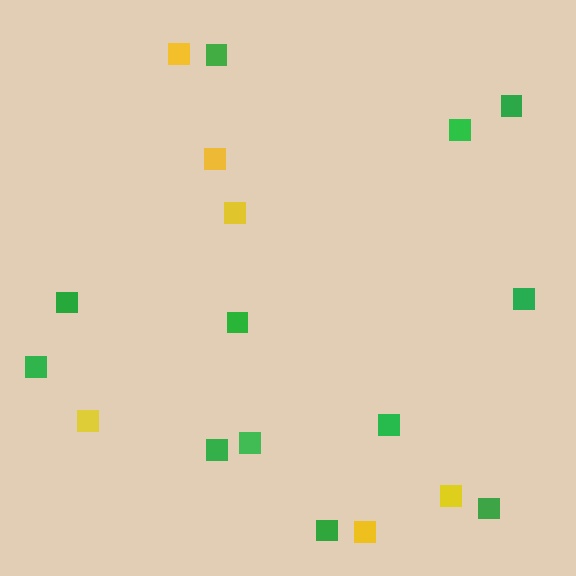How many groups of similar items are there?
There are 2 groups: one group of yellow squares (6) and one group of green squares (12).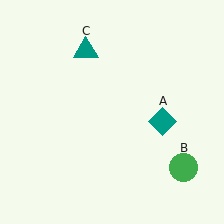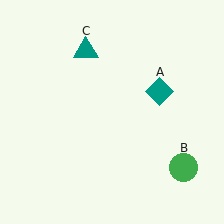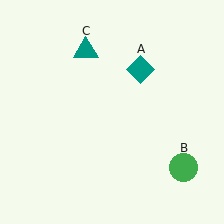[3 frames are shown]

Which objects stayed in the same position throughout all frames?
Green circle (object B) and teal triangle (object C) remained stationary.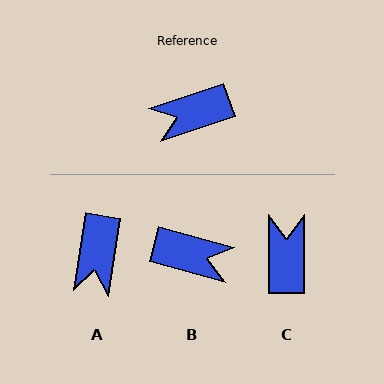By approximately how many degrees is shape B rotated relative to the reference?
Approximately 146 degrees counter-clockwise.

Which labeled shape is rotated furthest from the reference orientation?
B, about 146 degrees away.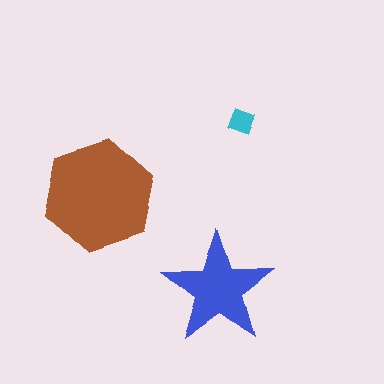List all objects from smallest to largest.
The cyan diamond, the blue star, the brown hexagon.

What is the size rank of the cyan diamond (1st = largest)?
3rd.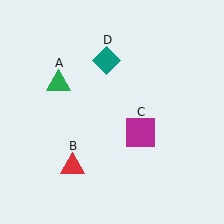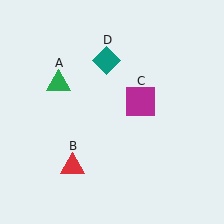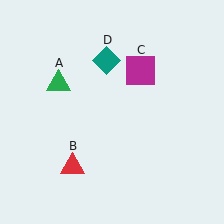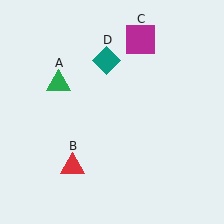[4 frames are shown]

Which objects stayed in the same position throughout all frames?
Green triangle (object A) and red triangle (object B) and teal diamond (object D) remained stationary.